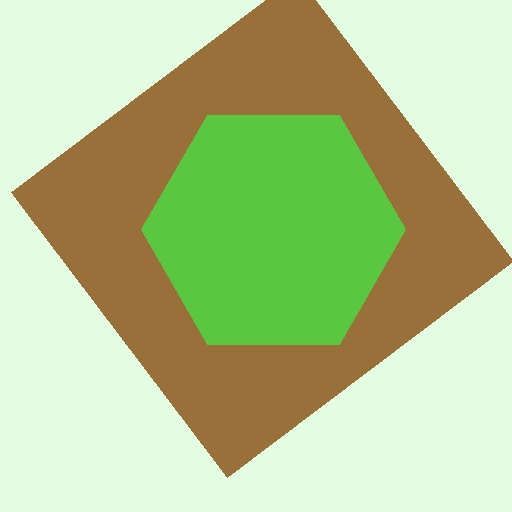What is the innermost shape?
The lime hexagon.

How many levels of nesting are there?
2.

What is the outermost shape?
The brown diamond.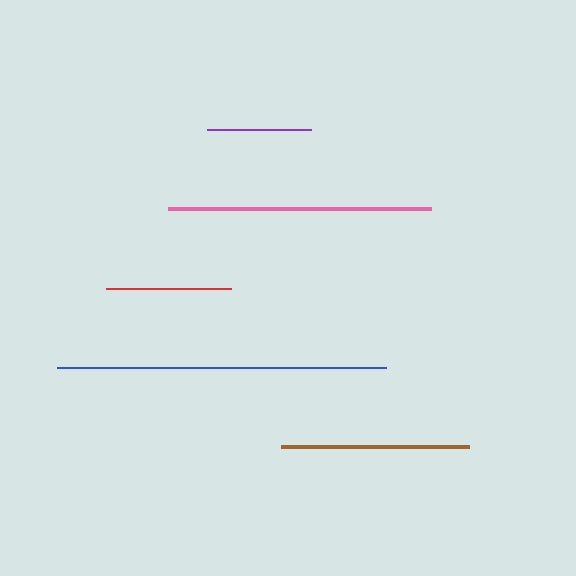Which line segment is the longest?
The blue line is the longest at approximately 329 pixels.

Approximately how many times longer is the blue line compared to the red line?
The blue line is approximately 2.6 times the length of the red line.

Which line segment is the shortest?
The purple line is the shortest at approximately 104 pixels.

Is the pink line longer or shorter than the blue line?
The blue line is longer than the pink line.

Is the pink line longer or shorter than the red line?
The pink line is longer than the red line.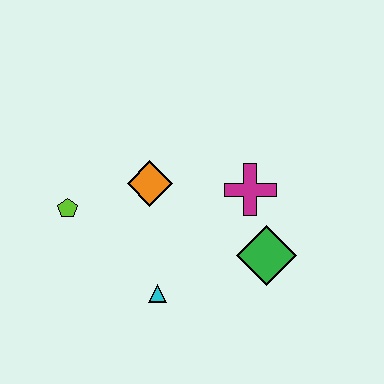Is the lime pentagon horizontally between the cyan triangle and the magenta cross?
No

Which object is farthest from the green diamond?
The lime pentagon is farthest from the green diamond.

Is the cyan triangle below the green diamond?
Yes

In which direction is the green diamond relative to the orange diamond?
The green diamond is to the right of the orange diamond.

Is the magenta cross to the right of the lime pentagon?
Yes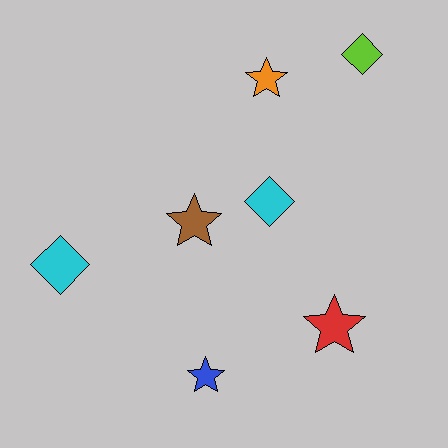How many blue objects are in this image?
There is 1 blue object.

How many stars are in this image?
There are 4 stars.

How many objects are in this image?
There are 7 objects.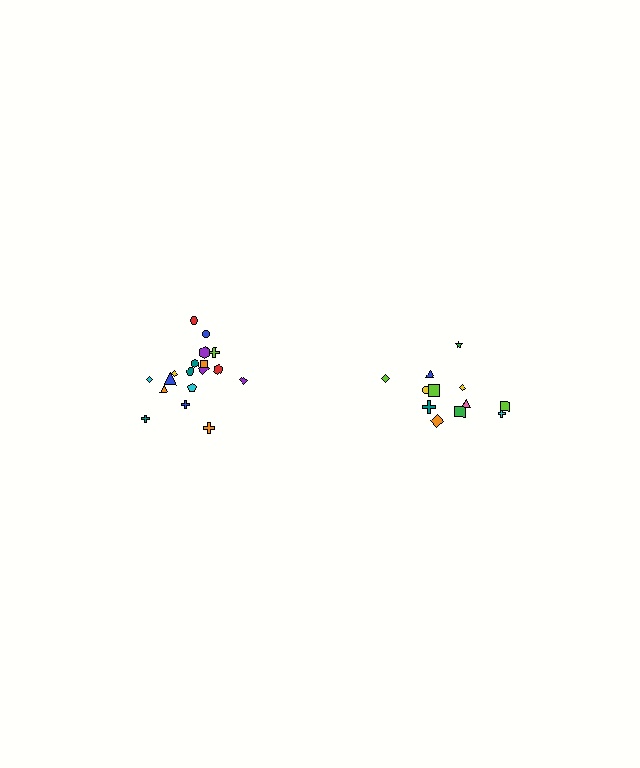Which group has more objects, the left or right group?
The left group.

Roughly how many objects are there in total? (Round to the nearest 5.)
Roughly 30 objects in total.